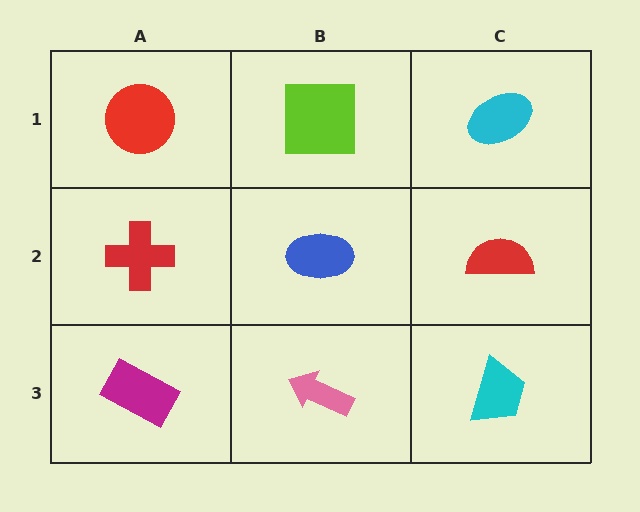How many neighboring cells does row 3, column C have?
2.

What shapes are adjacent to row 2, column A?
A red circle (row 1, column A), a magenta rectangle (row 3, column A), a blue ellipse (row 2, column B).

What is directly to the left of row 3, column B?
A magenta rectangle.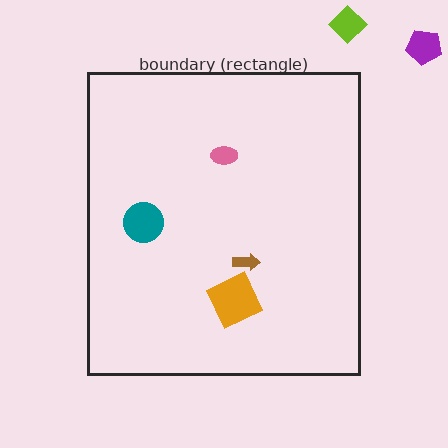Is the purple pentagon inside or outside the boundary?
Outside.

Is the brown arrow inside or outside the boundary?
Inside.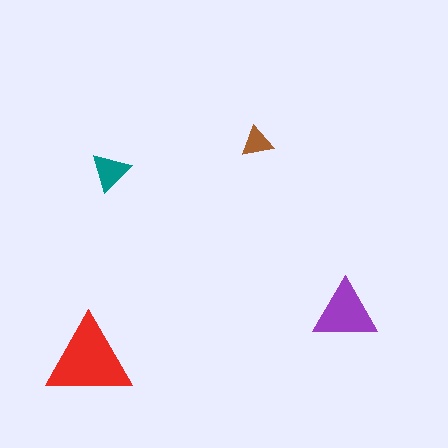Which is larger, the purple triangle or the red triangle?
The red one.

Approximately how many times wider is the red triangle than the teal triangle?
About 2 times wider.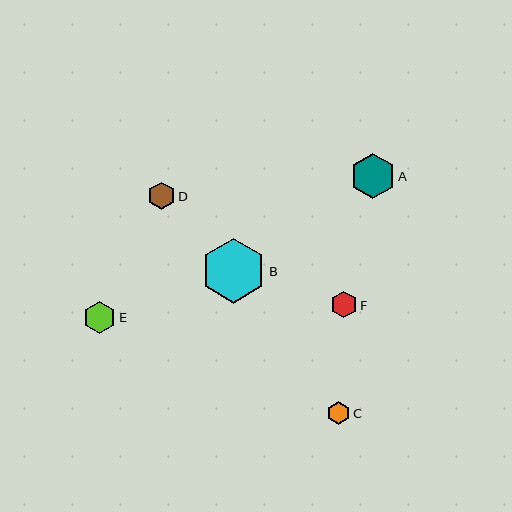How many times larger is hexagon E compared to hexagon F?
Hexagon E is approximately 1.2 times the size of hexagon F.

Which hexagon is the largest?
Hexagon B is the largest with a size of approximately 65 pixels.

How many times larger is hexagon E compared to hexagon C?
Hexagon E is approximately 1.4 times the size of hexagon C.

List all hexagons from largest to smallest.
From largest to smallest: B, A, E, D, F, C.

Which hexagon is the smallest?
Hexagon C is the smallest with a size of approximately 22 pixels.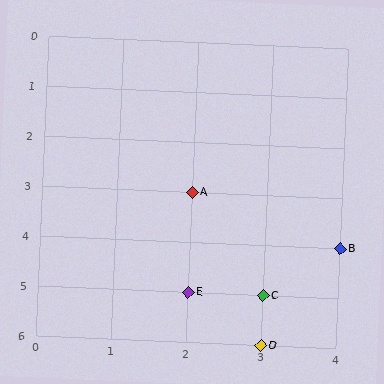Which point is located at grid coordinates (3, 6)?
Point D is at (3, 6).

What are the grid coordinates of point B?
Point B is at grid coordinates (4, 4).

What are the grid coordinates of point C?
Point C is at grid coordinates (3, 5).